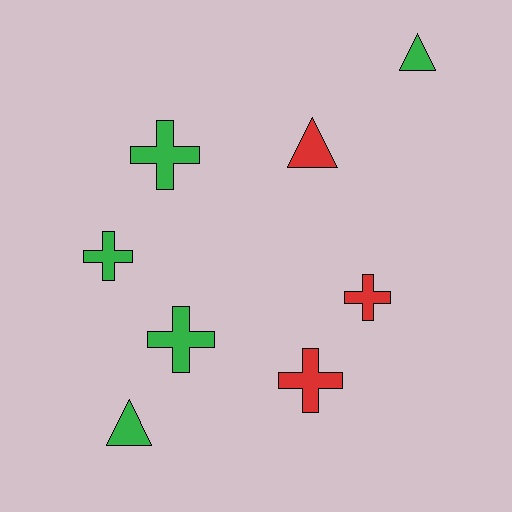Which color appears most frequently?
Green, with 5 objects.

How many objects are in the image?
There are 8 objects.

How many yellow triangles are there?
There are no yellow triangles.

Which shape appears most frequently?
Cross, with 5 objects.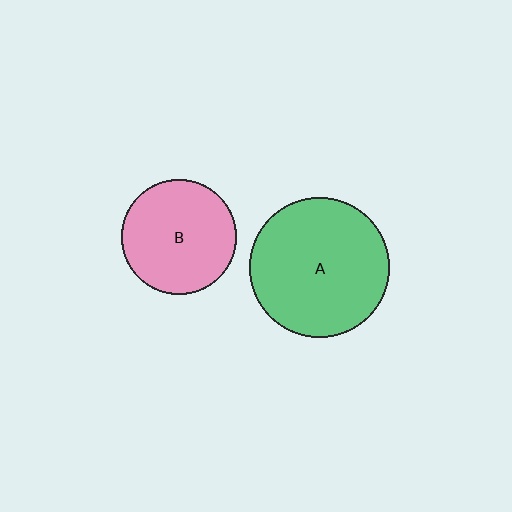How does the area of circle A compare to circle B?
Approximately 1.5 times.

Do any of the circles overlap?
No, none of the circles overlap.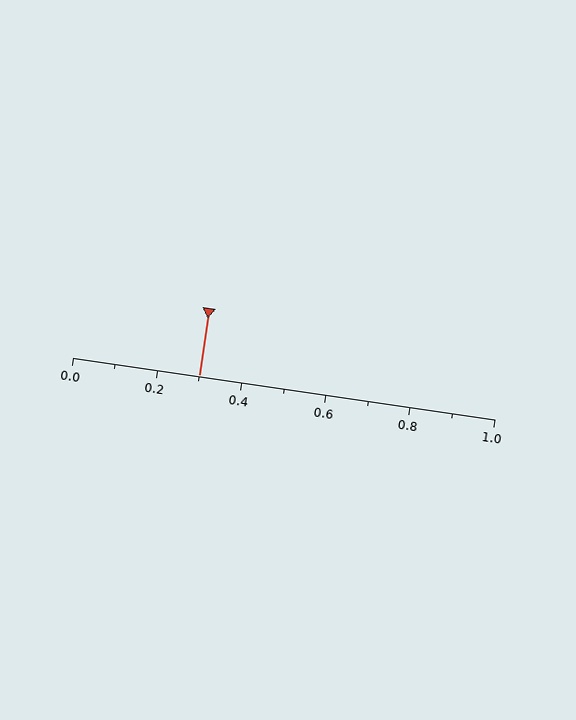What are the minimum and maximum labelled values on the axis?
The axis runs from 0.0 to 1.0.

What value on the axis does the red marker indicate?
The marker indicates approximately 0.3.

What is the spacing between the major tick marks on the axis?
The major ticks are spaced 0.2 apart.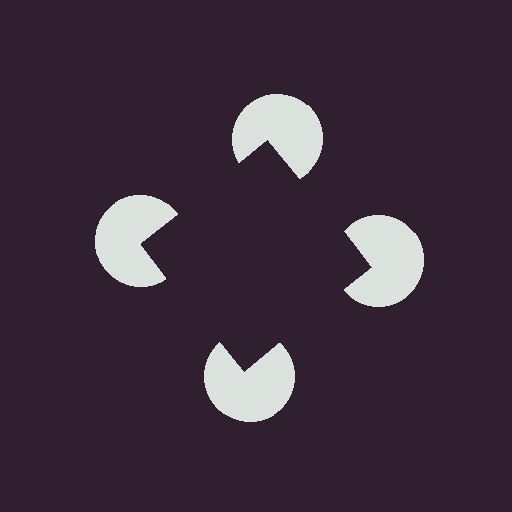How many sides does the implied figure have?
4 sides.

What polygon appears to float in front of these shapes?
An illusory square — its edges are inferred from the aligned wedge cuts in the pac-man discs, not physically drawn.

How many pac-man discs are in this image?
There are 4 — one at each vertex of the illusory square.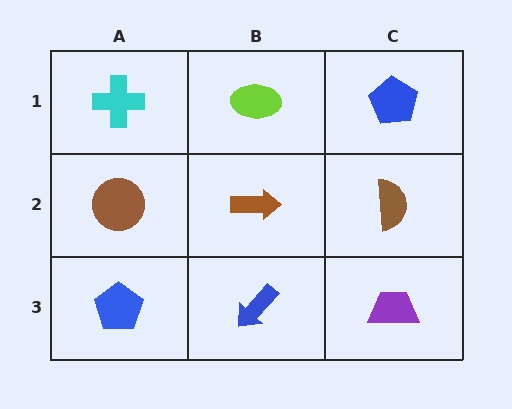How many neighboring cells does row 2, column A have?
3.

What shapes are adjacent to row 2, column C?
A blue pentagon (row 1, column C), a purple trapezoid (row 3, column C), a brown arrow (row 2, column B).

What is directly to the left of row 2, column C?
A brown arrow.